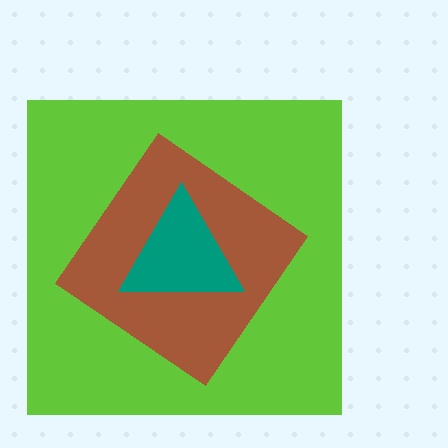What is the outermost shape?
The lime square.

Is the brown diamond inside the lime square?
Yes.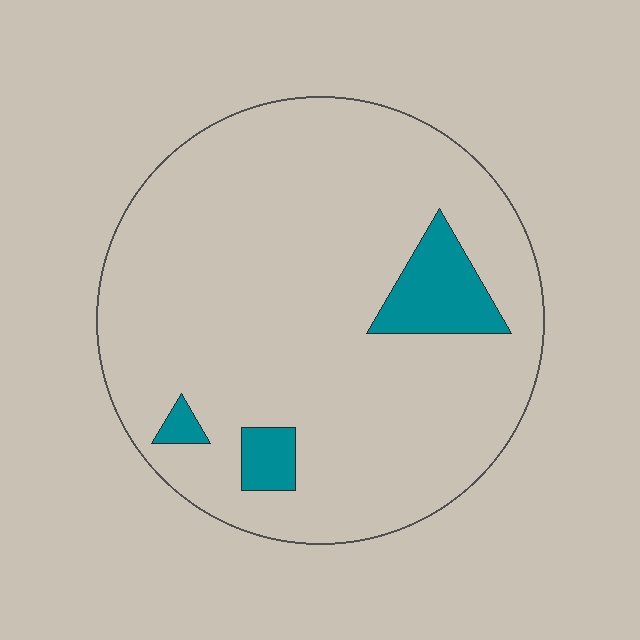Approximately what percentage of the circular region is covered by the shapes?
Approximately 10%.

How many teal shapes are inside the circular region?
3.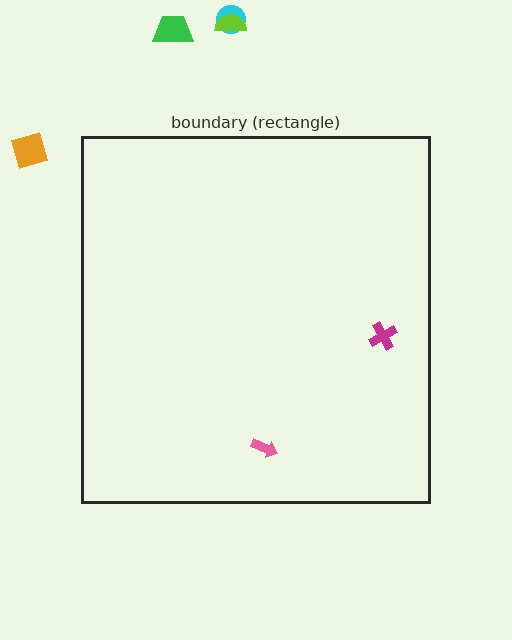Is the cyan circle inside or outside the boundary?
Outside.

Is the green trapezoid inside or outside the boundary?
Outside.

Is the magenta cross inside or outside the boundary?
Inside.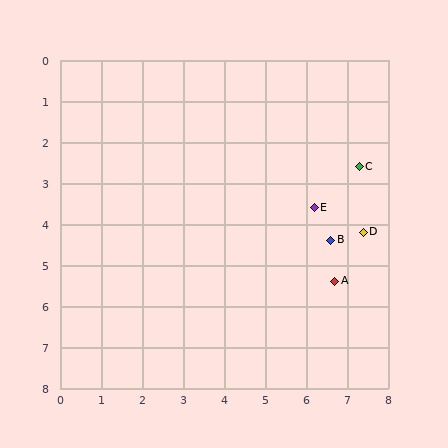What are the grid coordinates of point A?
Point A is at approximately (6.7, 5.4).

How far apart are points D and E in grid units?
Points D and E are about 1.3 grid units apart.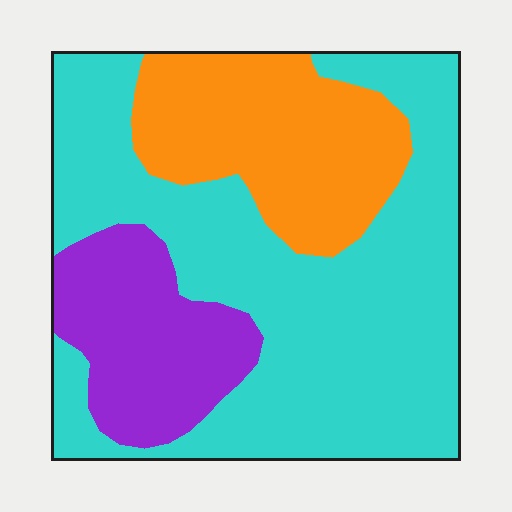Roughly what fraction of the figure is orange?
Orange covers roughly 25% of the figure.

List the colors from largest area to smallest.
From largest to smallest: cyan, orange, purple.